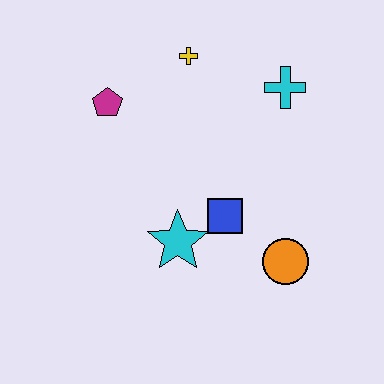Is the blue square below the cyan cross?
Yes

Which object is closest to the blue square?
The cyan star is closest to the blue square.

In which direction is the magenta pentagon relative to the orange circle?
The magenta pentagon is to the left of the orange circle.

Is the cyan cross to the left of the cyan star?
No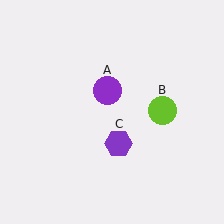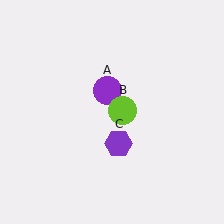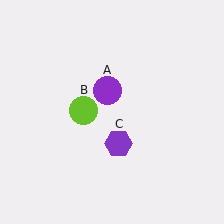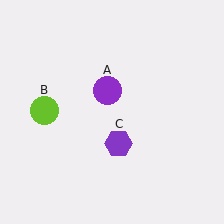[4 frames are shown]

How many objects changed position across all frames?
1 object changed position: lime circle (object B).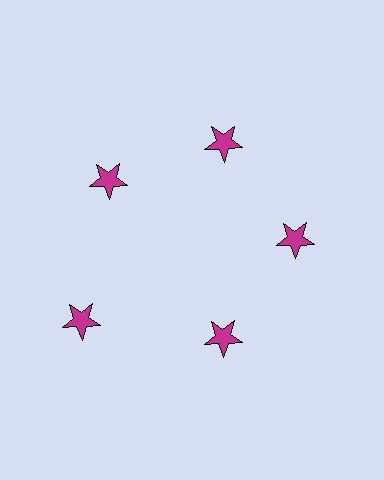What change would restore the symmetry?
The symmetry would be restored by moving it inward, back onto the ring so that all 5 stars sit at equal angles and equal distance from the center.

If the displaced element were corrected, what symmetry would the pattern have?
It would have 5-fold rotational symmetry — the pattern would map onto itself every 72 degrees.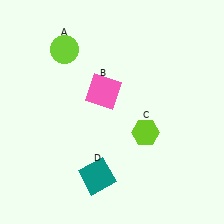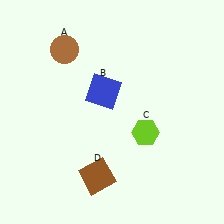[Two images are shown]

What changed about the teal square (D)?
In Image 1, D is teal. In Image 2, it changed to brown.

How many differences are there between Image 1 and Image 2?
There are 3 differences between the two images.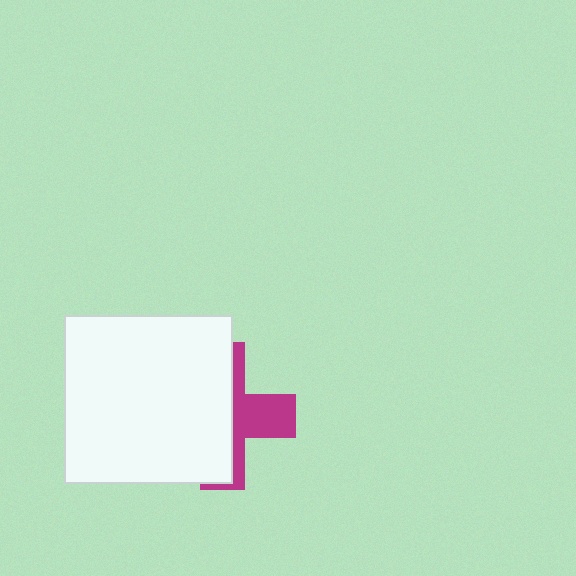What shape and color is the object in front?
The object in front is a white square.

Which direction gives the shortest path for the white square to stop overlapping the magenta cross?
Moving left gives the shortest separation.